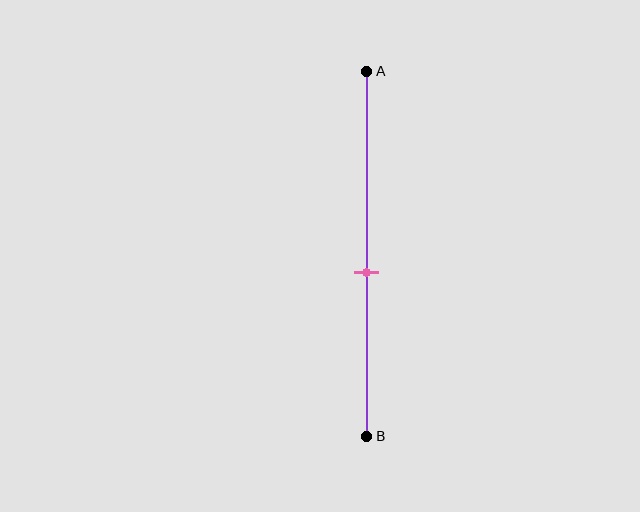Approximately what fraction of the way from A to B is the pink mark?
The pink mark is approximately 55% of the way from A to B.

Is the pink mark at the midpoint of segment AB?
No, the mark is at about 55% from A, not at the 50% midpoint.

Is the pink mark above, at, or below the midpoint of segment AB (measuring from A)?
The pink mark is below the midpoint of segment AB.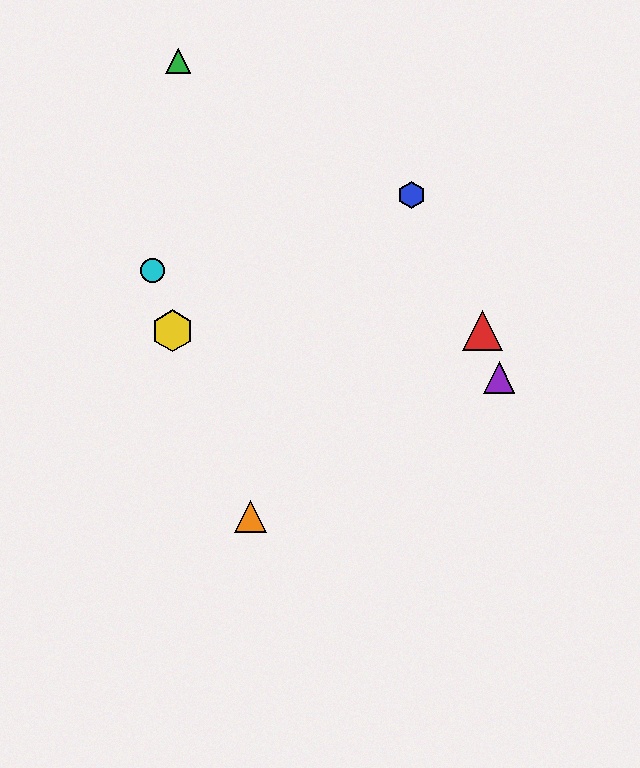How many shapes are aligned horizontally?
2 shapes (the red triangle, the yellow hexagon) are aligned horizontally.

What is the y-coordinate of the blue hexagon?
The blue hexagon is at y≈195.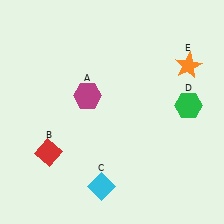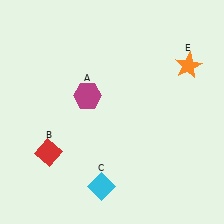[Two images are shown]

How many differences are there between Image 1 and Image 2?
There is 1 difference between the two images.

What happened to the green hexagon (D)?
The green hexagon (D) was removed in Image 2. It was in the top-right area of Image 1.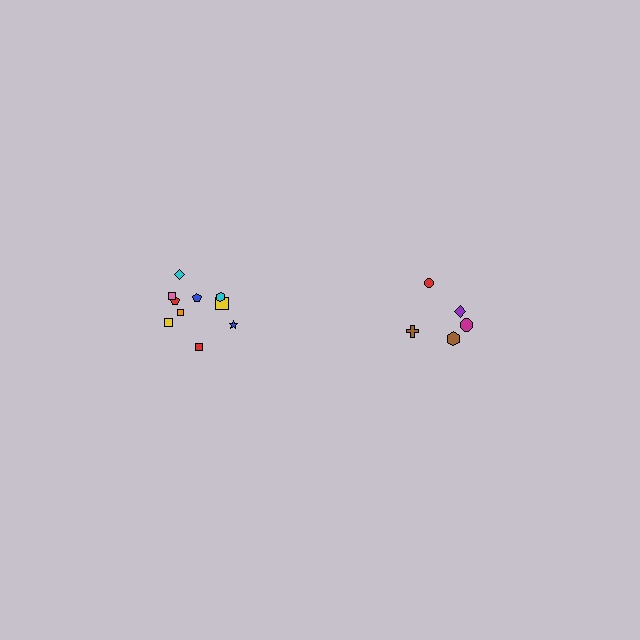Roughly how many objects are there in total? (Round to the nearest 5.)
Roughly 15 objects in total.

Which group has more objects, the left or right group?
The left group.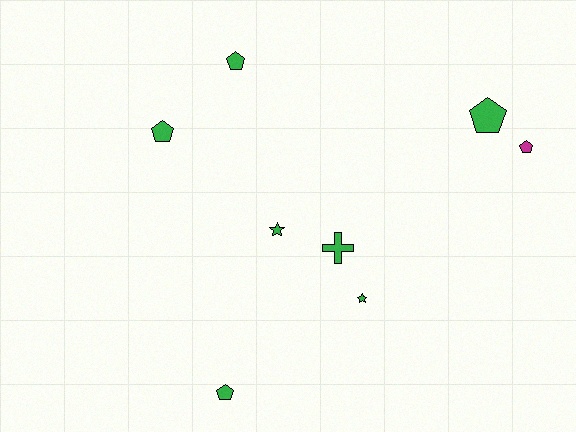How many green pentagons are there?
There are 4 green pentagons.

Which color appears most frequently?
Green, with 7 objects.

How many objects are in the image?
There are 8 objects.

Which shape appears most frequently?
Pentagon, with 5 objects.